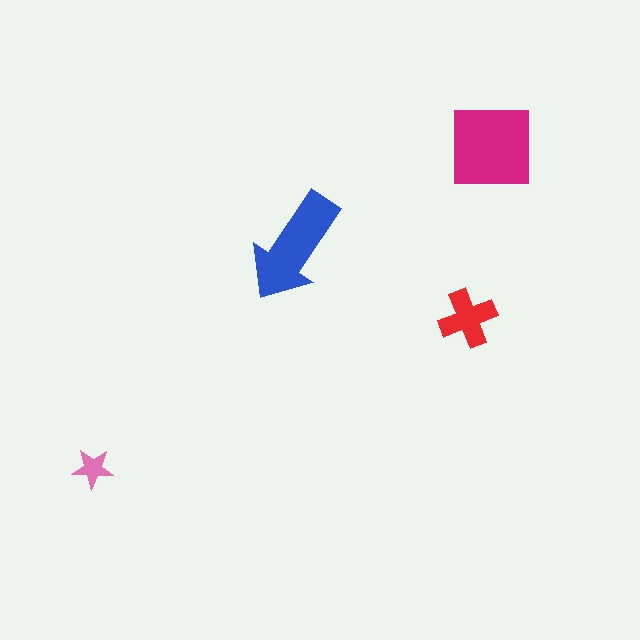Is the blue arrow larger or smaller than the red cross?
Larger.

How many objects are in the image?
There are 4 objects in the image.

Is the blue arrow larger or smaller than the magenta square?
Smaller.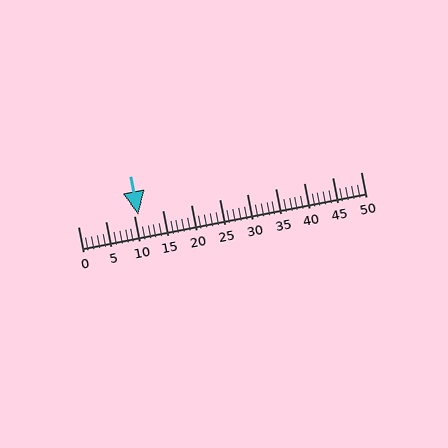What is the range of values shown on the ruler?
The ruler shows values from 0 to 50.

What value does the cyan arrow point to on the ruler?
The cyan arrow points to approximately 11.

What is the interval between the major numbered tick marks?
The major tick marks are spaced 5 units apart.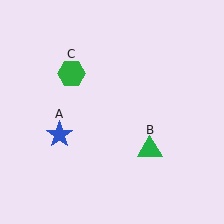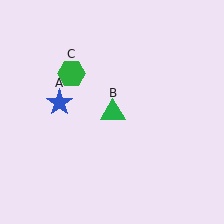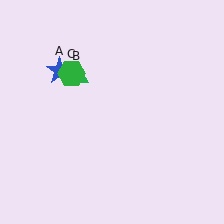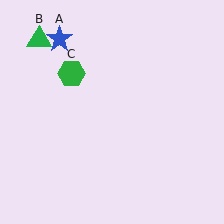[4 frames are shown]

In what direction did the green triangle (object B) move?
The green triangle (object B) moved up and to the left.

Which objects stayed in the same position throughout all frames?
Green hexagon (object C) remained stationary.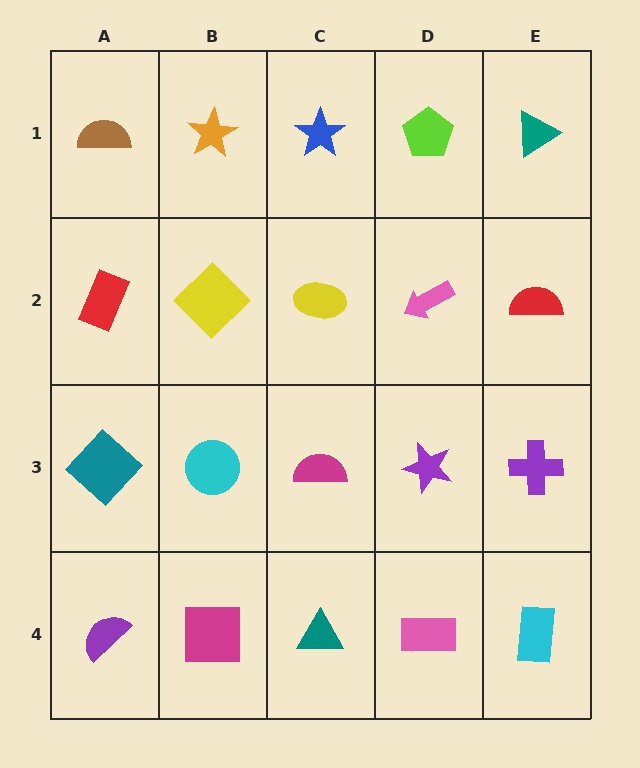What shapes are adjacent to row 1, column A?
A red rectangle (row 2, column A), an orange star (row 1, column B).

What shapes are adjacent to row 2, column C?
A blue star (row 1, column C), a magenta semicircle (row 3, column C), a yellow diamond (row 2, column B), a pink arrow (row 2, column D).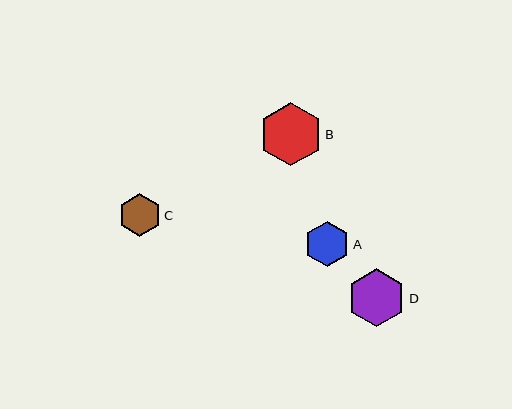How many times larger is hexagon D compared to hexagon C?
Hexagon D is approximately 1.3 times the size of hexagon C.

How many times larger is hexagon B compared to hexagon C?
Hexagon B is approximately 1.5 times the size of hexagon C.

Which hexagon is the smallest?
Hexagon C is the smallest with a size of approximately 43 pixels.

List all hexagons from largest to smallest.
From largest to smallest: B, D, A, C.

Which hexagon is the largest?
Hexagon B is the largest with a size of approximately 63 pixels.